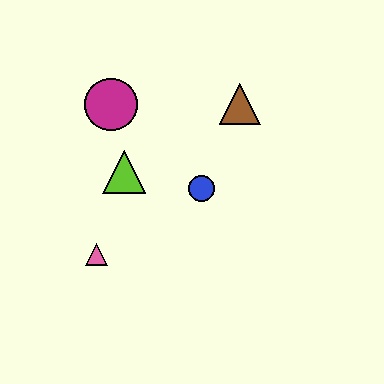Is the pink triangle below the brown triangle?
Yes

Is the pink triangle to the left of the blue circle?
Yes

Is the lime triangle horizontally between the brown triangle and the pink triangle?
Yes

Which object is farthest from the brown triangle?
The pink triangle is farthest from the brown triangle.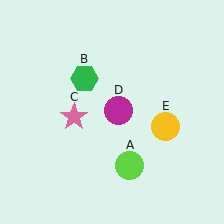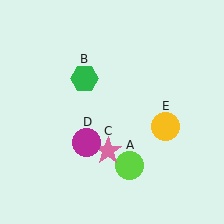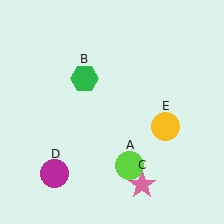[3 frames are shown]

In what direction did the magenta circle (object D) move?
The magenta circle (object D) moved down and to the left.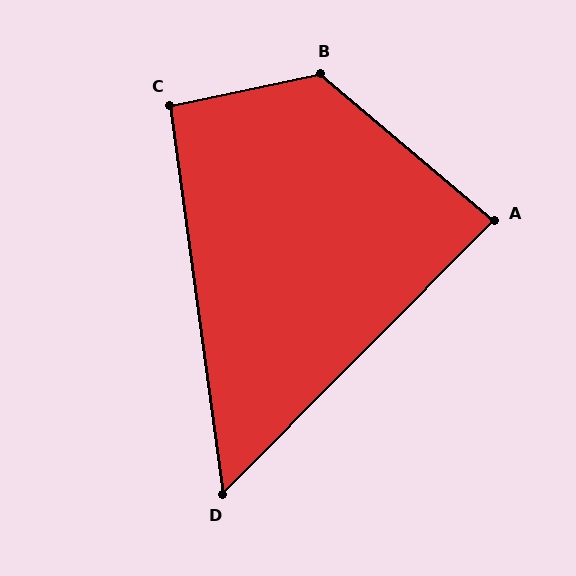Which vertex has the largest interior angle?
B, at approximately 128 degrees.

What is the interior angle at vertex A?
Approximately 86 degrees (approximately right).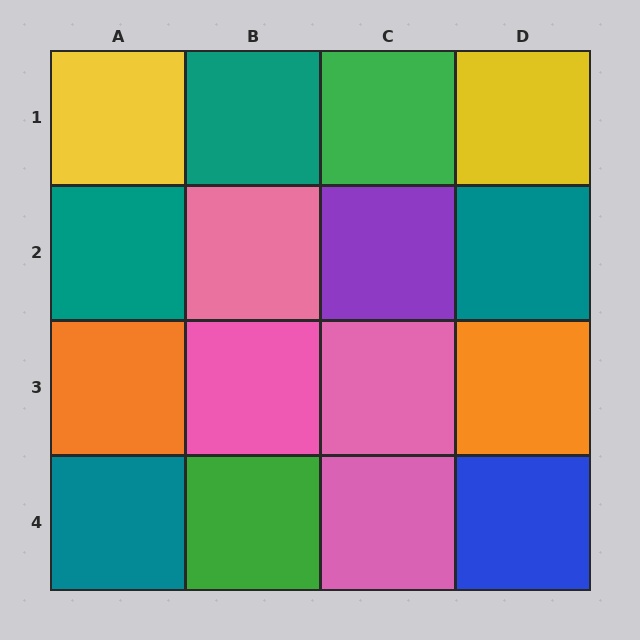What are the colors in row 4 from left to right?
Teal, green, pink, blue.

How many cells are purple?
1 cell is purple.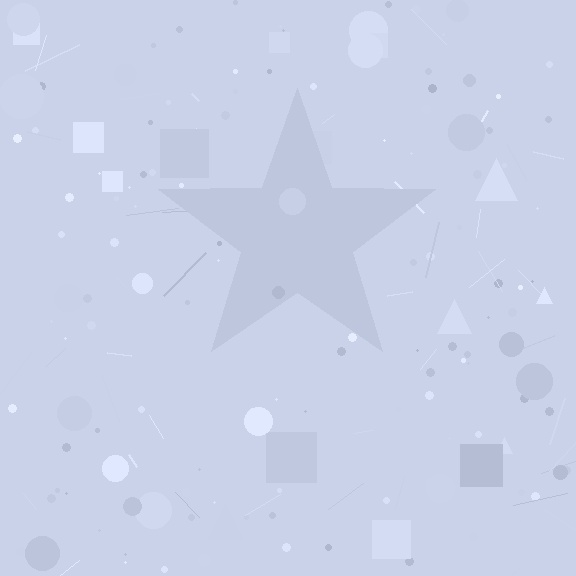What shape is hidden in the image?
A star is hidden in the image.